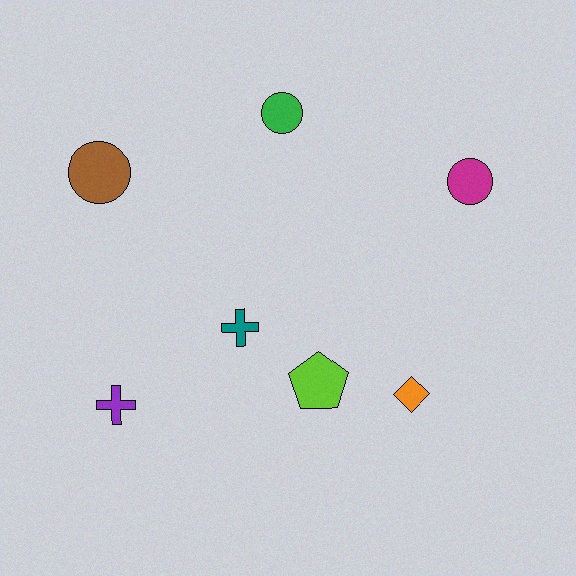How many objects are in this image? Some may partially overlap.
There are 7 objects.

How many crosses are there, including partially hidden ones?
There are 2 crosses.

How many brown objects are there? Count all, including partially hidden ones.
There is 1 brown object.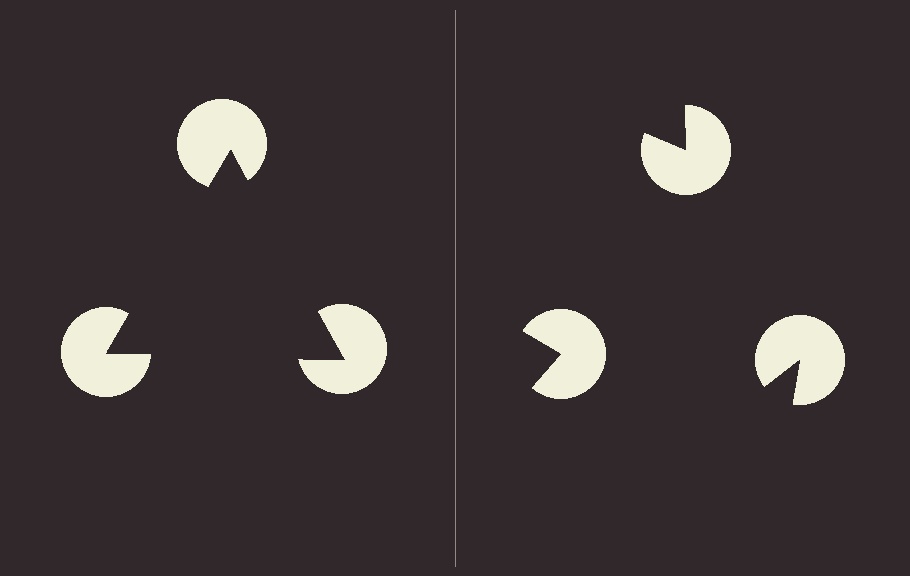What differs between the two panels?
The pac-man discs are positioned identically on both sides; only the wedge orientations differ. On the left they align to a triangle; on the right they are misaligned.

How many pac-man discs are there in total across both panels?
6 — 3 on each side.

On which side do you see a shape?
An illusory triangle appears on the left side. On the right side the wedge cuts are rotated, so no coherent shape forms.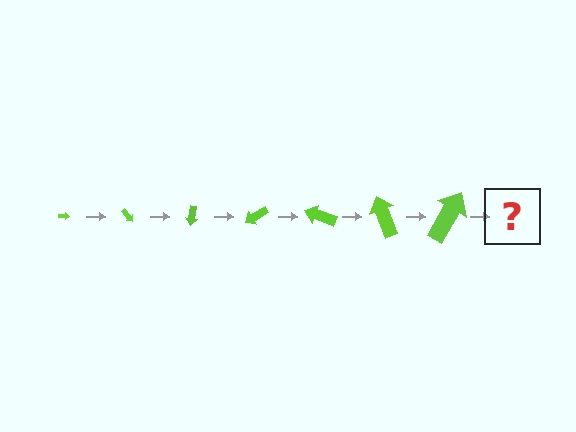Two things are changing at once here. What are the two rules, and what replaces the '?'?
The two rules are that the arrow grows larger each step and it rotates 50 degrees each step. The '?' should be an arrow, larger than the previous one and rotated 350 degrees from the start.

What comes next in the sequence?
The next element should be an arrow, larger than the previous one and rotated 350 degrees from the start.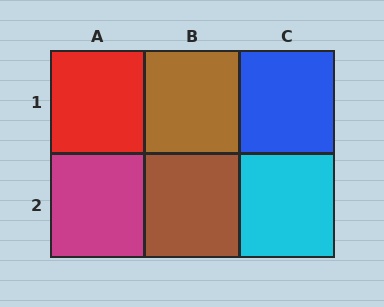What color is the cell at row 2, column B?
Brown.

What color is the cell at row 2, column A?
Magenta.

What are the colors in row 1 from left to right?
Red, brown, blue.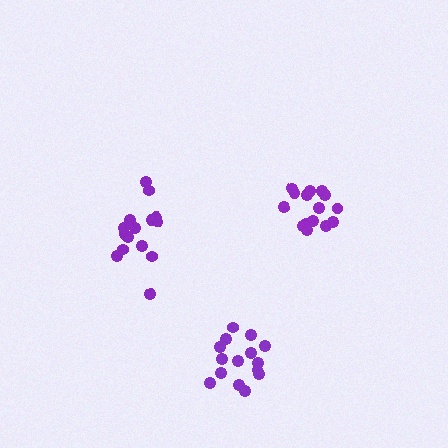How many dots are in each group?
Group 1: 15 dots, Group 2: 15 dots, Group 3: 15 dots (45 total).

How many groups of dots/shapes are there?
There are 3 groups.